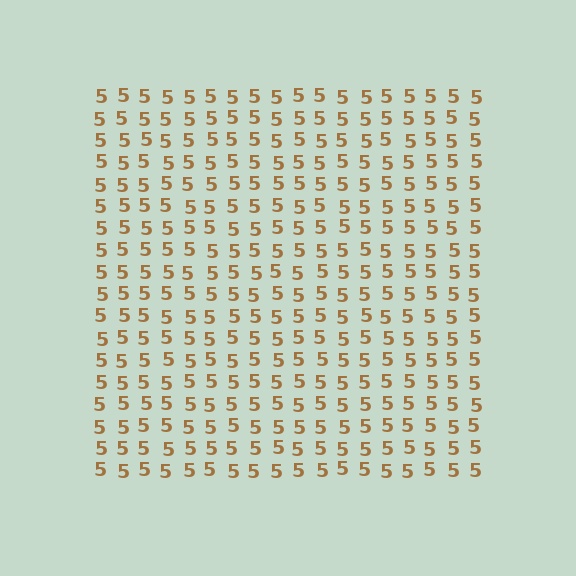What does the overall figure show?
The overall figure shows a square.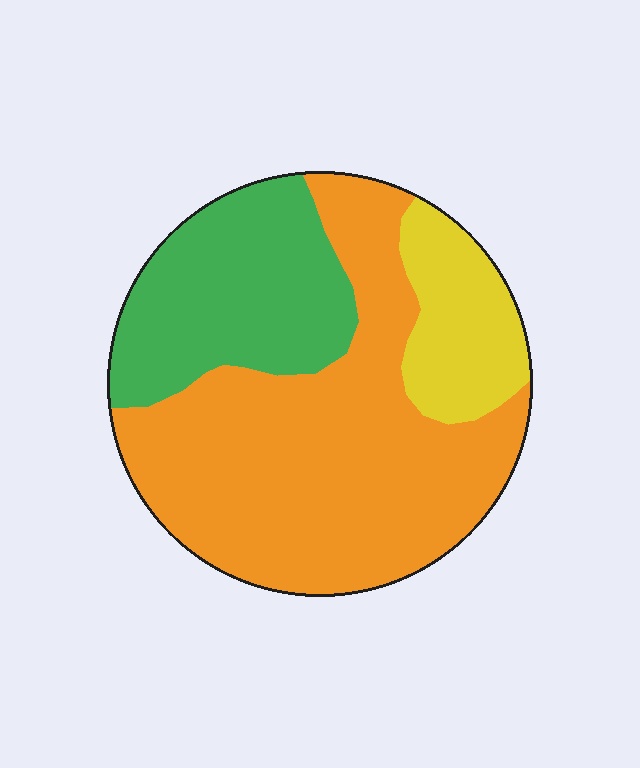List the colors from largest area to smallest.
From largest to smallest: orange, green, yellow.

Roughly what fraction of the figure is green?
Green takes up about one quarter (1/4) of the figure.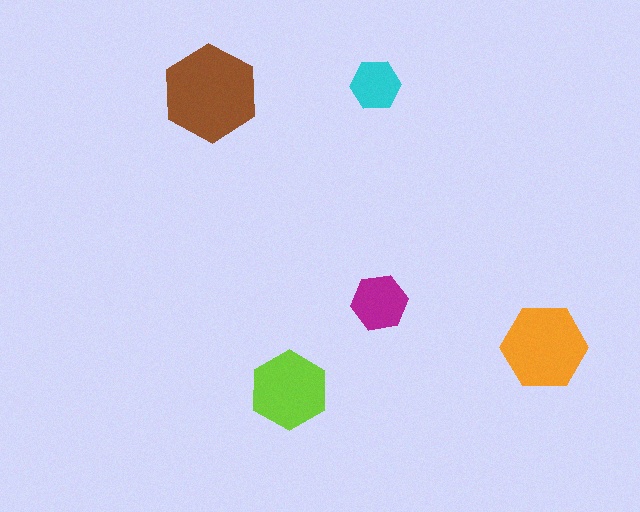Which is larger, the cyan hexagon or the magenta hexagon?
The magenta one.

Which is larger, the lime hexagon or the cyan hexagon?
The lime one.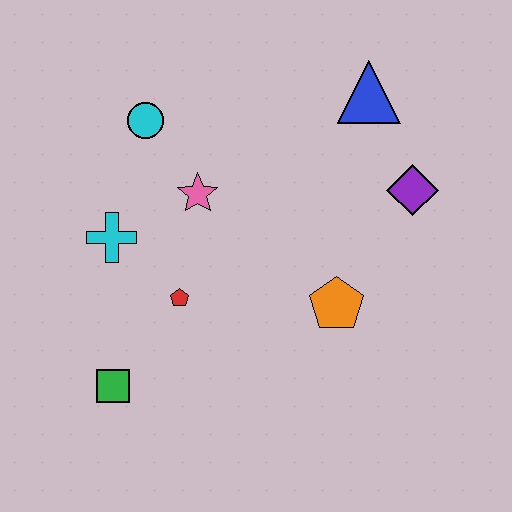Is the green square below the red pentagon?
Yes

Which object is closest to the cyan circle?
The pink star is closest to the cyan circle.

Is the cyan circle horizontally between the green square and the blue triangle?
Yes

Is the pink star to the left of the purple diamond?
Yes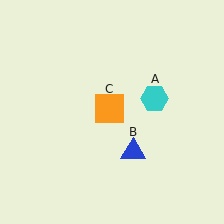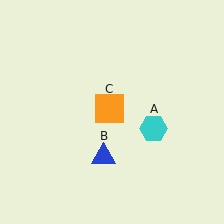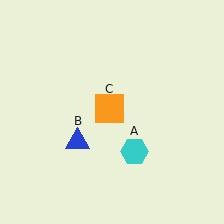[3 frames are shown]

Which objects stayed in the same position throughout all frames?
Orange square (object C) remained stationary.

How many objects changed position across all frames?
2 objects changed position: cyan hexagon (object A), blue triangle (object B).